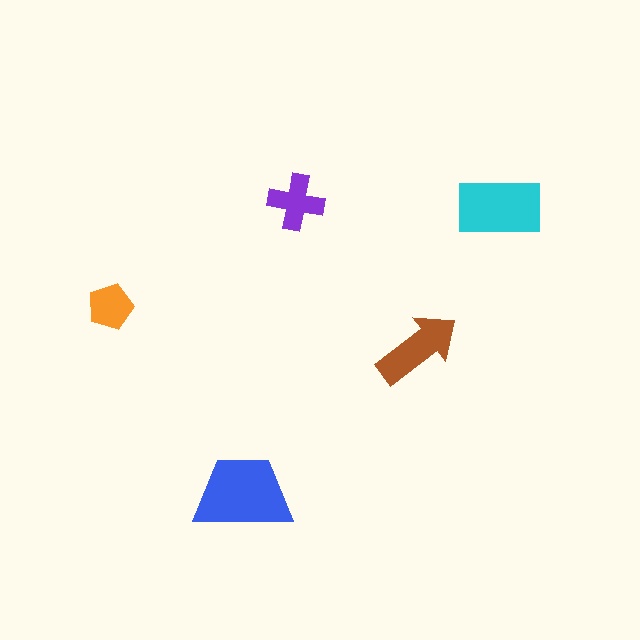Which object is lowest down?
The blue trapezoid is bottommost.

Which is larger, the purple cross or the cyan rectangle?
The cyan rectangle.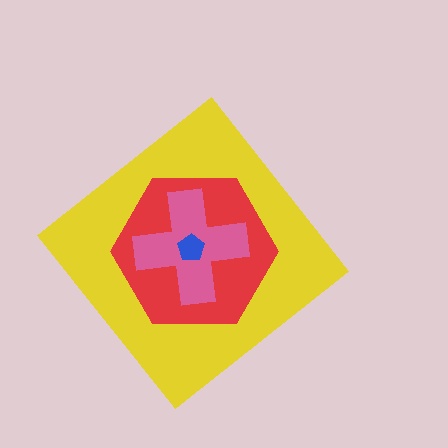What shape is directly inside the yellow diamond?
The red hexagon.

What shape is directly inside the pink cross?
The blue pentagon.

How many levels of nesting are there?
4.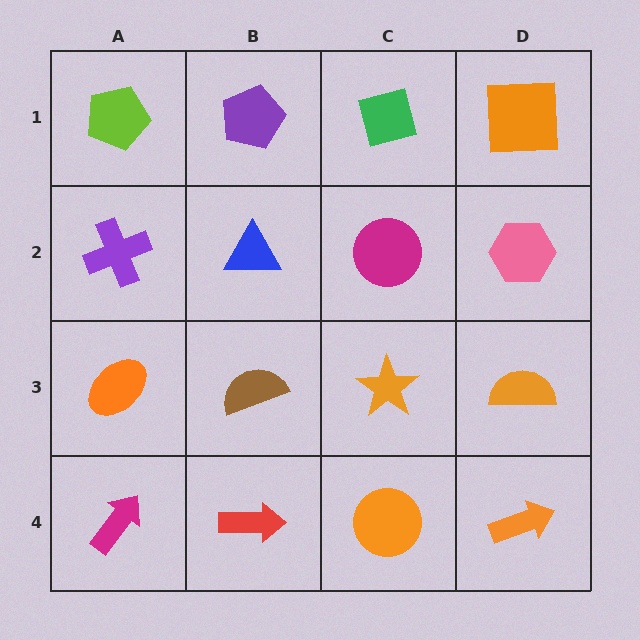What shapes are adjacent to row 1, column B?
A blue triangle (row 2, column B), a lime pentagon (row 1, column A), a green diamond (row 1, column C).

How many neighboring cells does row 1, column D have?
2.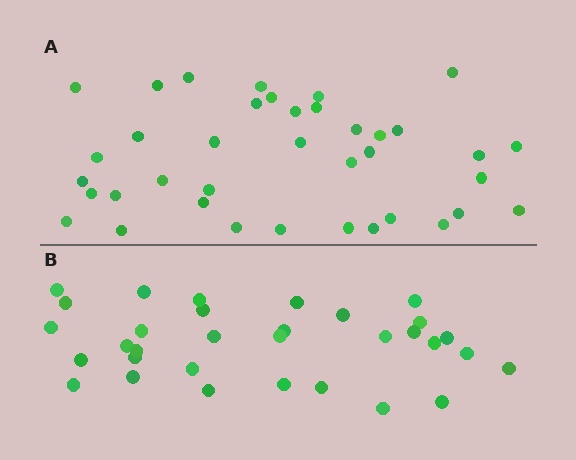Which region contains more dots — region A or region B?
Region A (the top region) has more dots.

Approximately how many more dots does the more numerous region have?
Region A has about 6 more dots than region B.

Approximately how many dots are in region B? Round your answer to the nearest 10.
About 30 dots. (The exact count is 32, which rounds to 30.)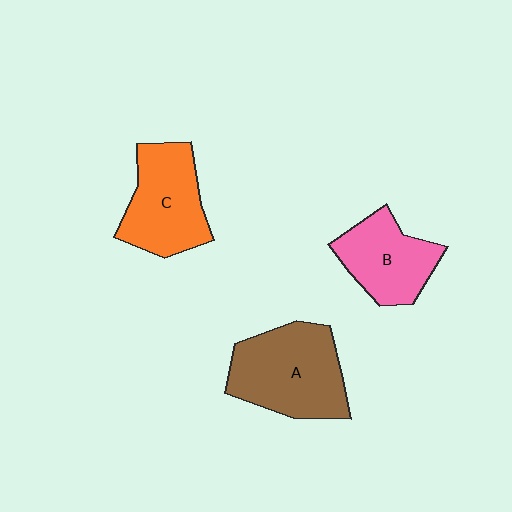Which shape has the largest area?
Shape A (brown).